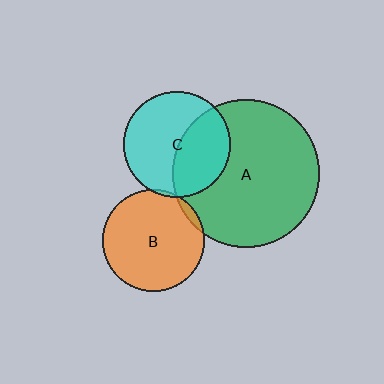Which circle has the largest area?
Circle A (green).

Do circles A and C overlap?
Yes.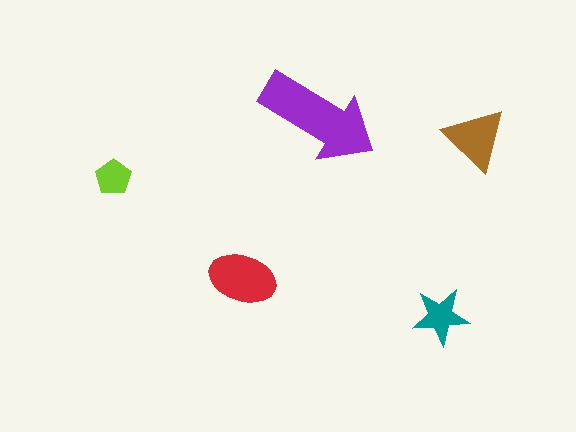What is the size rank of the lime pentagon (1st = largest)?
5th.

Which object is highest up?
The purple arrow is topmost.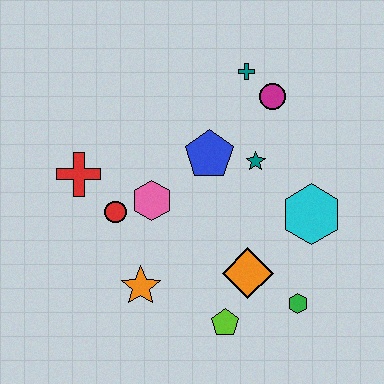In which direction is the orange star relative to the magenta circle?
The orange star is below the magenta circle.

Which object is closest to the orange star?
The red circle is closest to the orange star.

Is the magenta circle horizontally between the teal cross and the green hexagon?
Yes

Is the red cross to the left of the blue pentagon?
Yes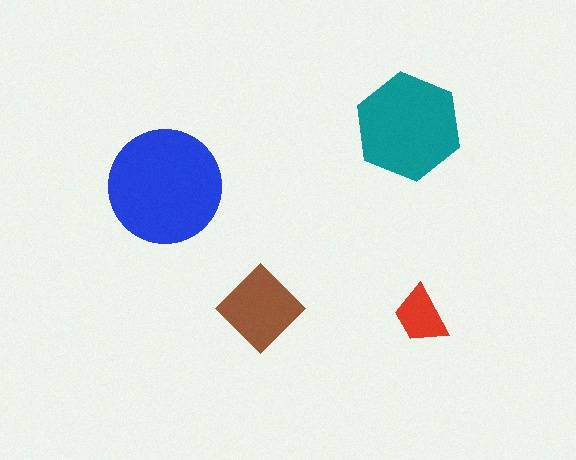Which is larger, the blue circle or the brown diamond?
The blue circle.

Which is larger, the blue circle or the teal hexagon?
The blue circle.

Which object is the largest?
The blue circle.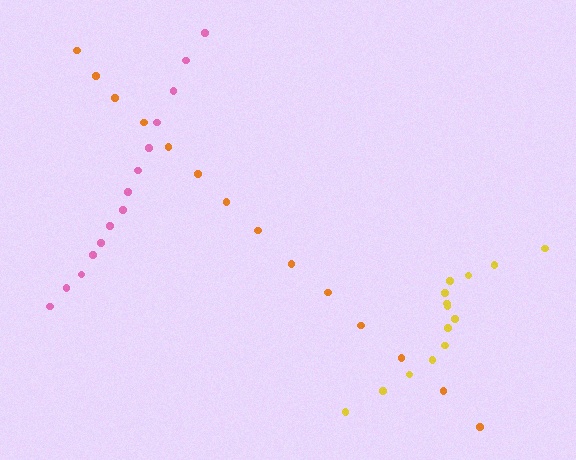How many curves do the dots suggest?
There are 3 distinct paths.